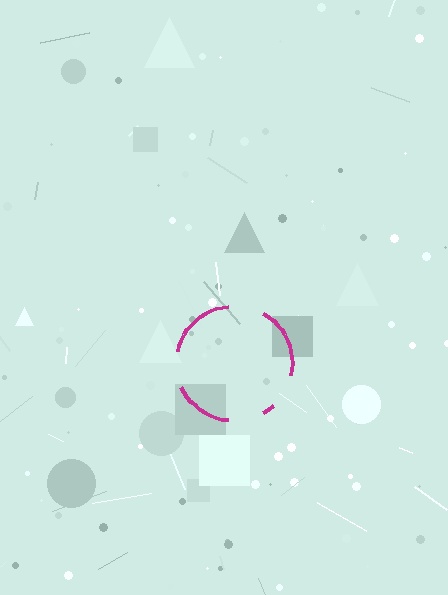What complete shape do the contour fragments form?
The contour fragments form a circle.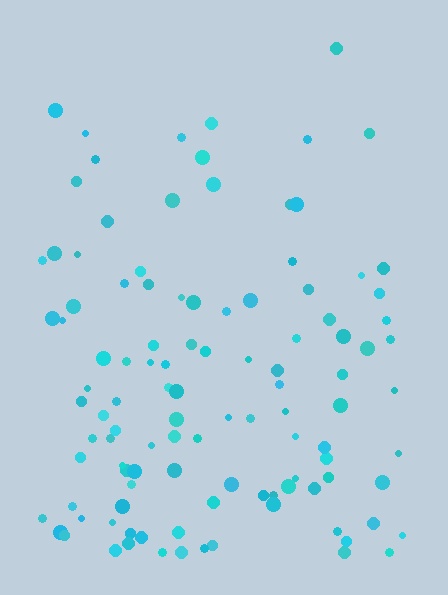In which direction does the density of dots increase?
From top to bottom, with the bottom side densest.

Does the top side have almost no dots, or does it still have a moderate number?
Still a moderate number, just noticeably fewer than the bottom.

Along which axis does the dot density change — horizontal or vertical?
Vertical.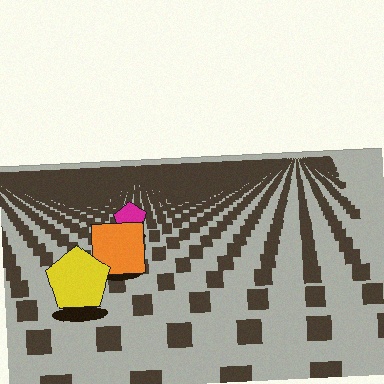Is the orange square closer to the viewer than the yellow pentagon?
No. The yellow pentagon is closer — you can tell from the texture gradient: the ground texture is coarser near it.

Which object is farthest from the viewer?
The magenta pentagon is farthest from the viewer. It appears smaller and the ground texture around it is denser.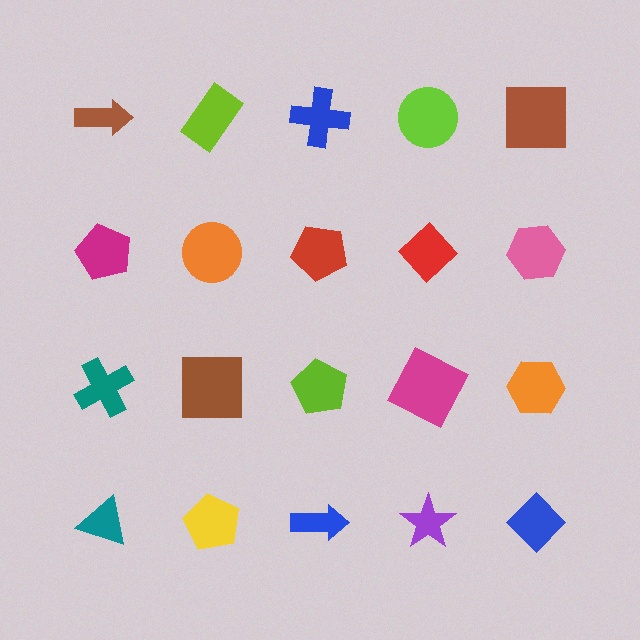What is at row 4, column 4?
A purple star.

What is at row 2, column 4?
A red diamond.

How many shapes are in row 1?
5 shapes.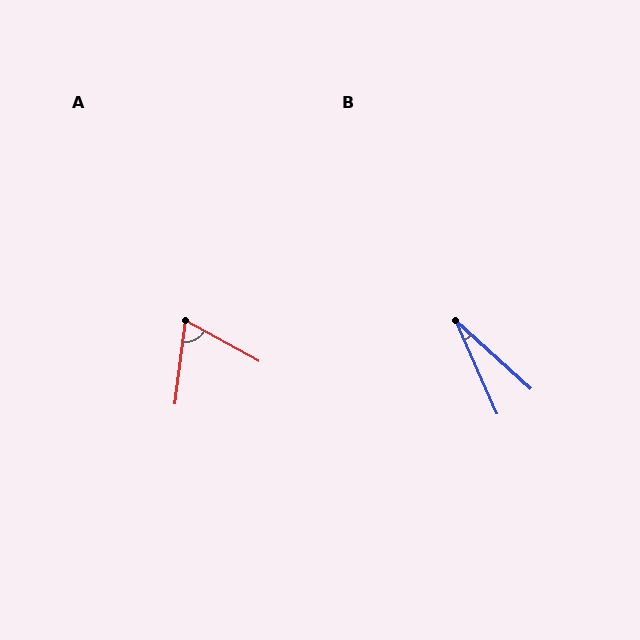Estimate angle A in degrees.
Approximately 69 degrees.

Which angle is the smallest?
B, at approximately 24 degrees.